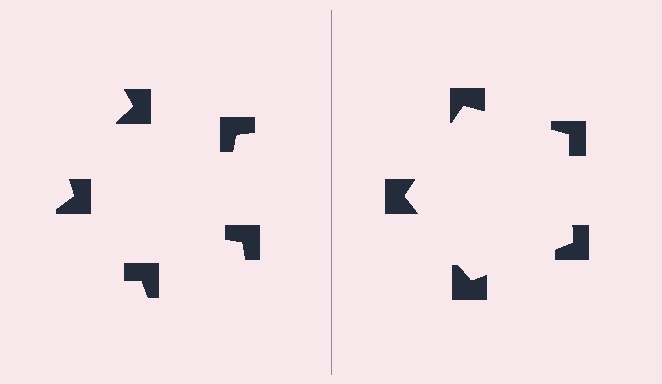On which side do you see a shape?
An illusory pentagon appears on the right side. On the left side the wedge cuts are rotated, so no coherent shape forms.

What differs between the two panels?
The notched squares are positioned identically on both sides; only the wedge orientations differ. On the right they align to a pentagon; on the left they are misaligned.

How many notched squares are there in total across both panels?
10 — 5 on each side.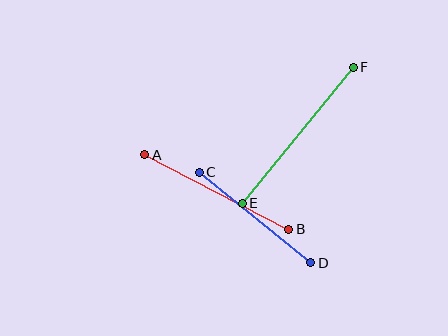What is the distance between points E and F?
The distance is approximately 176 pixels.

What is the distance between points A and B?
The distance is approximately 162 pixels.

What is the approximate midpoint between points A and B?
The midpoint is at approximately (217, 192) pixels.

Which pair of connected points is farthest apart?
Points E and F are farthest apart.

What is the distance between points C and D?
The distance is approximately 143 pixels.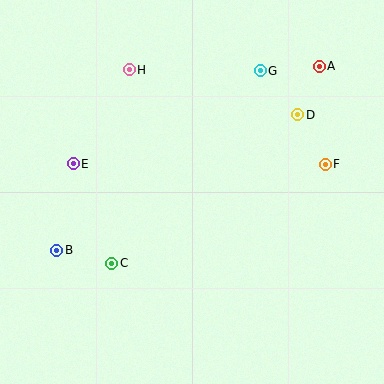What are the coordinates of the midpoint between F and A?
The midpoint between F and A is at (322, 115).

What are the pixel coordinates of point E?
Point E is at (73, 164).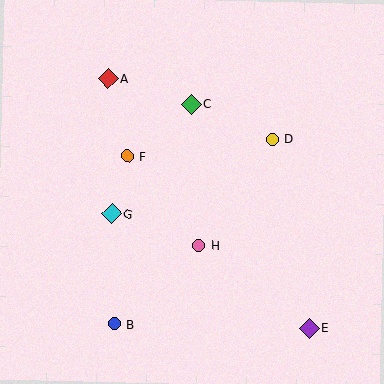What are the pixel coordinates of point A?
Point A is at (108, 79).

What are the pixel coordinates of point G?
Point G is at (112, 214).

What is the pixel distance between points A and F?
The distance between A and F is 80 pixels.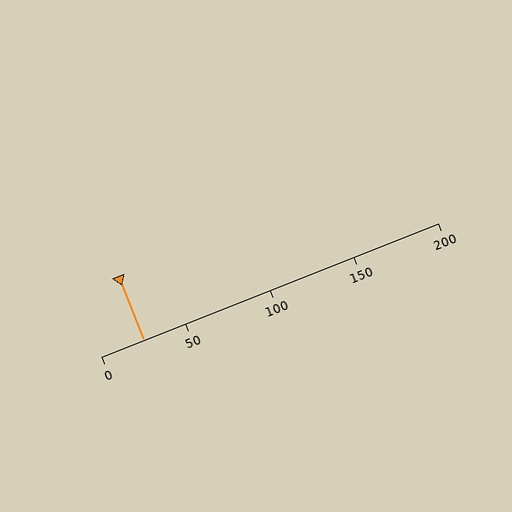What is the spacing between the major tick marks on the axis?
The major ticks are spaced 50 apart.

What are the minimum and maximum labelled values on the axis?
The axis runs from 0 to 200.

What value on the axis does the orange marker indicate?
The marker indicates approximately 25.